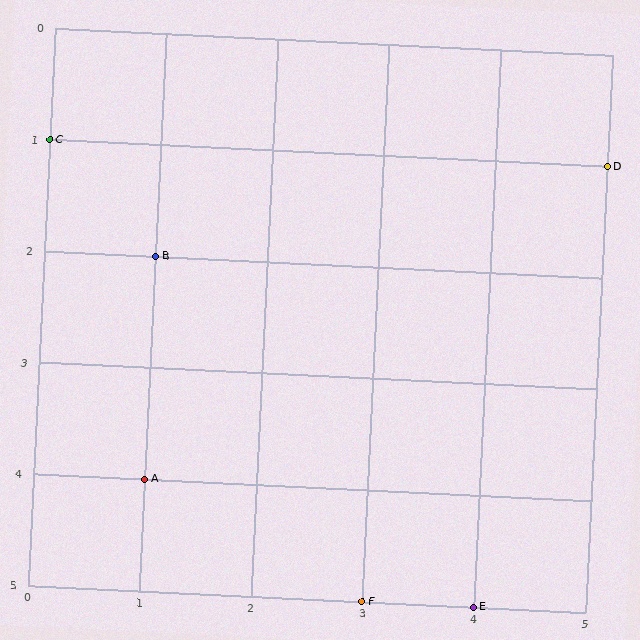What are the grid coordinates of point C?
Point C is at grid coordinates (0, 1).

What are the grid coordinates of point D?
Point D is at grid coordinates (5, 1).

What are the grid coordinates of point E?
Point E is at grid coordinates (4, 5).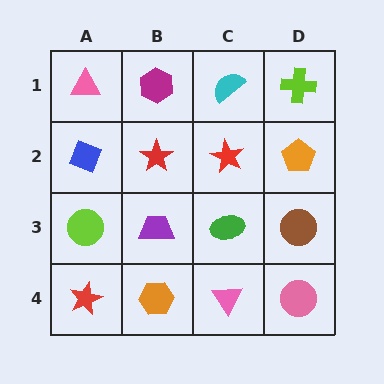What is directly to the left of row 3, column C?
A purple trapezoid.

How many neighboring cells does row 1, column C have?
3.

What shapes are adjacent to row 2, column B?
A magenta hexagon (row 1, column B), a purple trapezoid (row 3, column B), a blue diamond (row 2, column A), a red star (row 2, column C).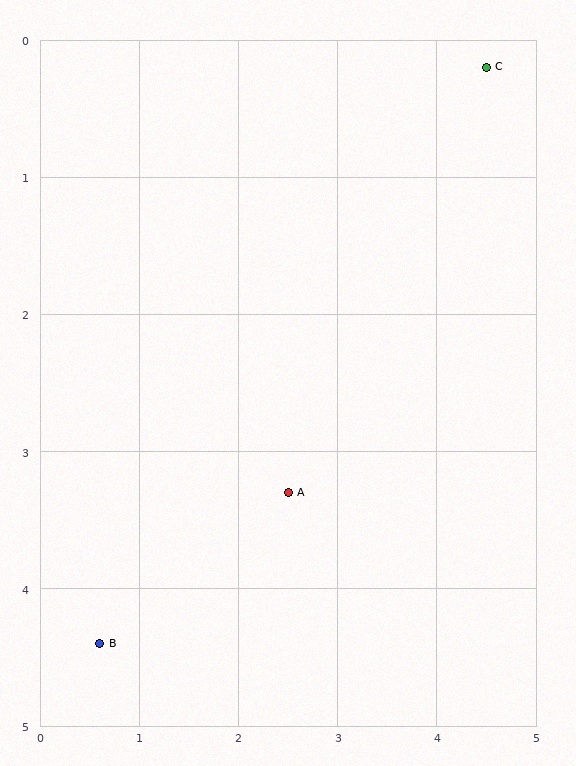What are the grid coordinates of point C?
Point C is at approximately (4.5, 0.2).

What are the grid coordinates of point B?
Point B is at approximately (0.6, 4.4).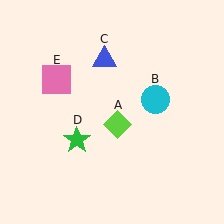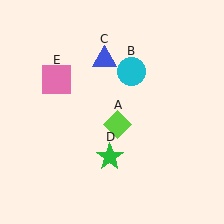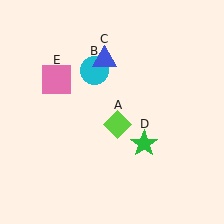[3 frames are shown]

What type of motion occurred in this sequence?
The cyan circle (object B), green star (object D) rotated counterclockwise around the center of the scene.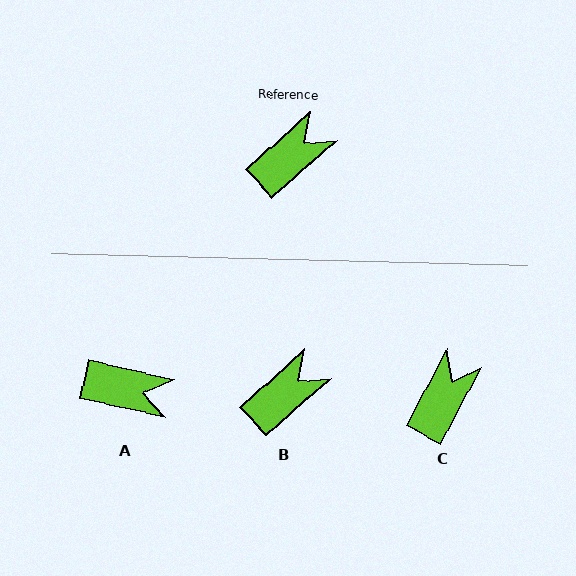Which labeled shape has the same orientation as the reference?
B.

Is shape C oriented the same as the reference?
No, it is off by about 20 degrees.